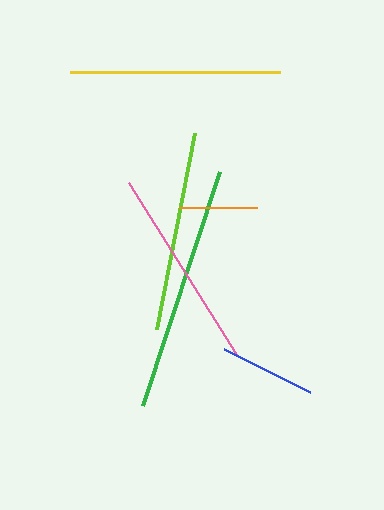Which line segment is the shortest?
The orange line is the shortest at approximately 77 pixels.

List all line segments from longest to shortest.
From longest to shortest: green, yellow, pink, lime, blue, orange.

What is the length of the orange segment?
The orange segment is approximately 77 pixels long.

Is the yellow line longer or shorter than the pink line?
The yellow line is longer than the pink line.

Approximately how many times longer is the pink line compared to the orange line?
The pink line is approximately 2.6 times the length of the orange line.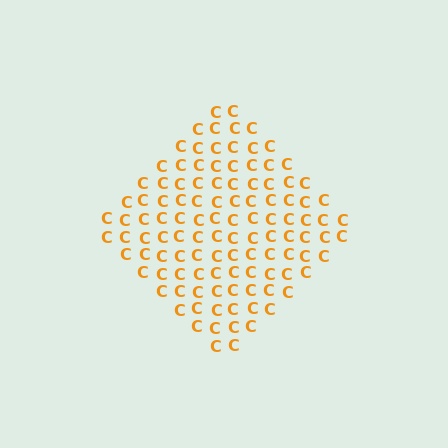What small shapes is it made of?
It is made of small letter C's.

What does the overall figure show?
The overall figure shows a diamond.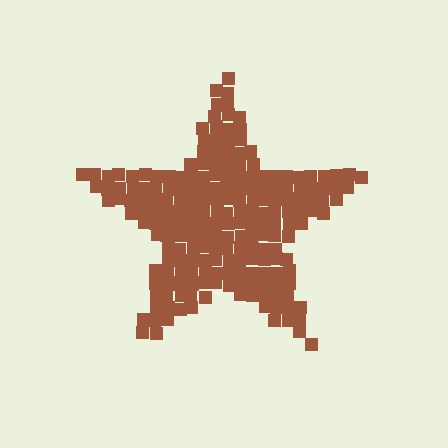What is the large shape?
The large shape is a star.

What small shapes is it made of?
It is made of small squares.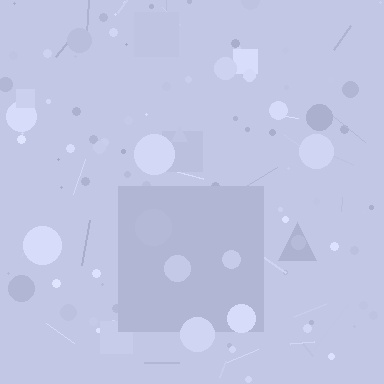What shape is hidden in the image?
A square is hidden in the image.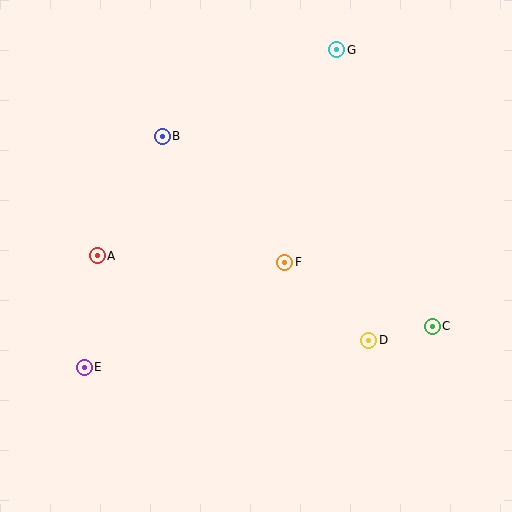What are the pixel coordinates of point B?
Point B is at (162, 136).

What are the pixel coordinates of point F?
Point F is at (285, 262).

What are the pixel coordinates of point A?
Point A is at (97, 256).